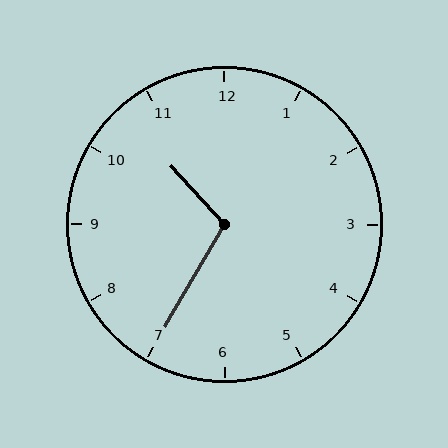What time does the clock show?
10:35.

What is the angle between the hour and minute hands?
Approximately 108 degrees.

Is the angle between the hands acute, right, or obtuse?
It is obtuse.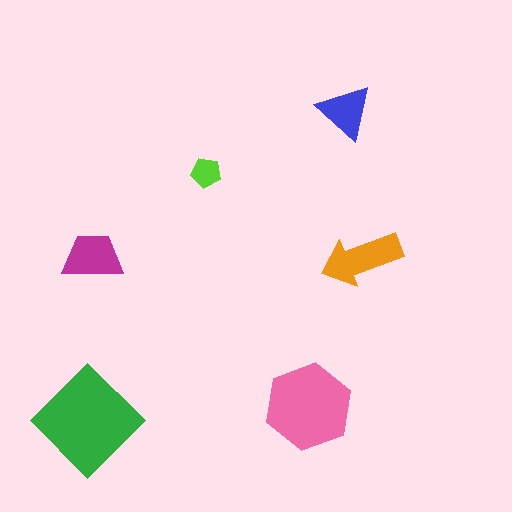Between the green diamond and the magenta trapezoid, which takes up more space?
The green diamond.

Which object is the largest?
The green diamond.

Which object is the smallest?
The lime pentagon.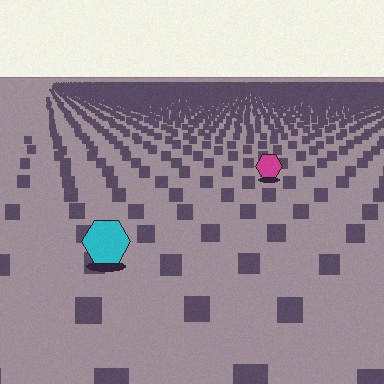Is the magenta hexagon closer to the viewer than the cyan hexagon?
No. The cyan hexagon is closer — you can tell from the texture gradient: the ground texture is coarser near it.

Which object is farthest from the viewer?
The magenta hexagon is farthest from the viewer. It appears smaller and the ground texture around it is denser.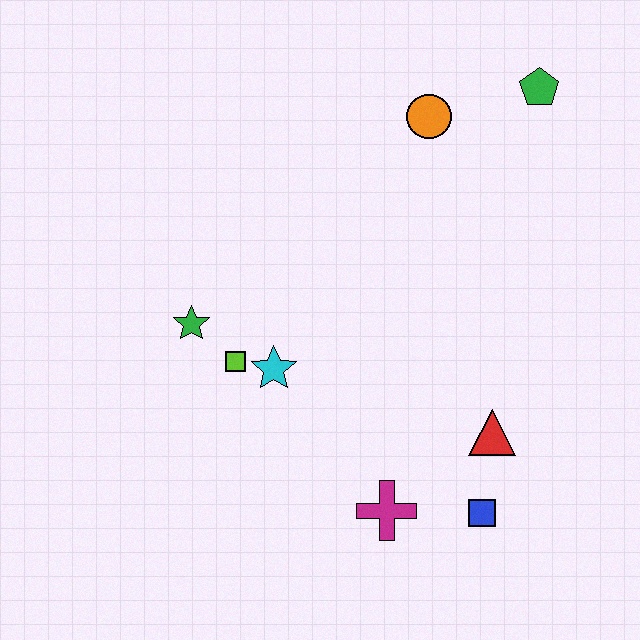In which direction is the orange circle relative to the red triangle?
The orange circle is above the red triangle.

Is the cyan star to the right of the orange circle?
No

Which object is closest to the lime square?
The cyan star is closest to the lime square.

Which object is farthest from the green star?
The green pentagon is farthest from the green star.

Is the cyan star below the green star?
Yes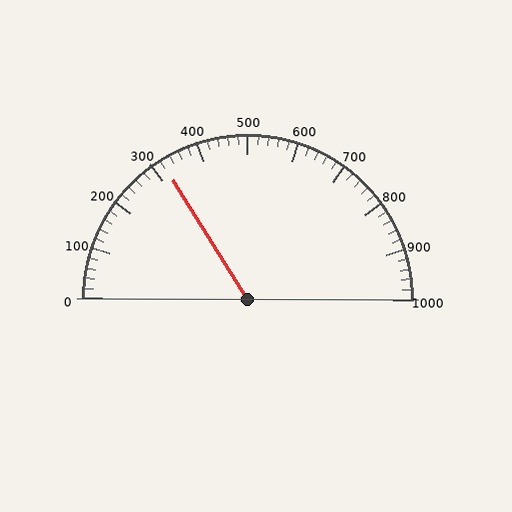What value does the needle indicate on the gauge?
The needle indicates approximately 320.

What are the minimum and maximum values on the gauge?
The gauge ranges from 0 to 1000.